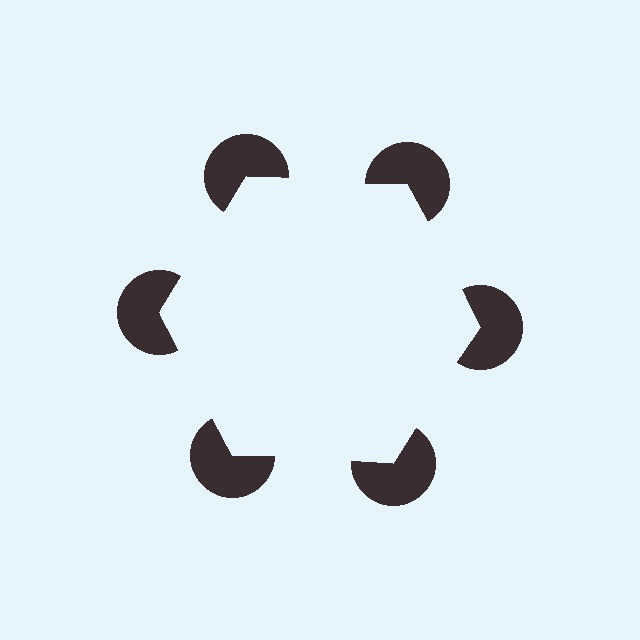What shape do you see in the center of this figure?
An illusory hexagon — its edges are inferred from the aligned wedge cuts in the pac-man discs, not physically drawn.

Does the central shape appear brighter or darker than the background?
It typically appears slightly brighter than the background, even though no actual brightness change is drawn.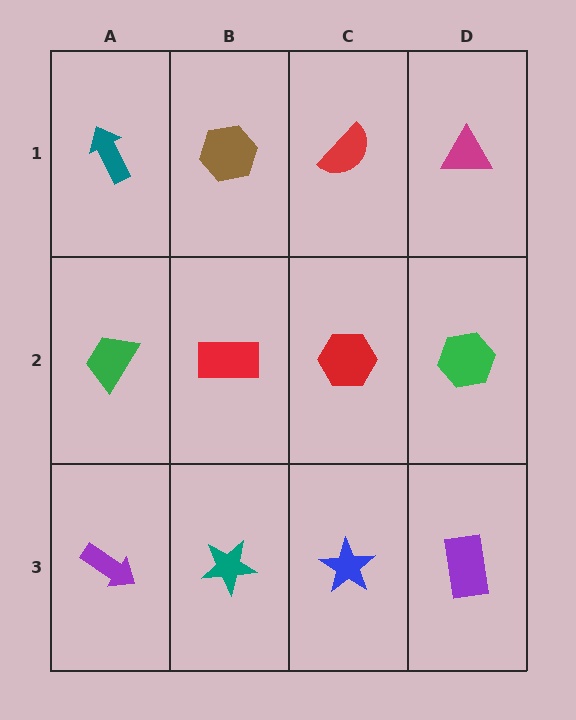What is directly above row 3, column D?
A green hexagon.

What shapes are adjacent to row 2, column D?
A magenta triangle (row 1, column D), a purple rectangle (row 3, column D), a red hexagon (row 2, column C).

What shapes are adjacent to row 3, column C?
A red hexagon (row 2, column C), a teal star (row 3, column B), a purple rectangle (row 3, column D).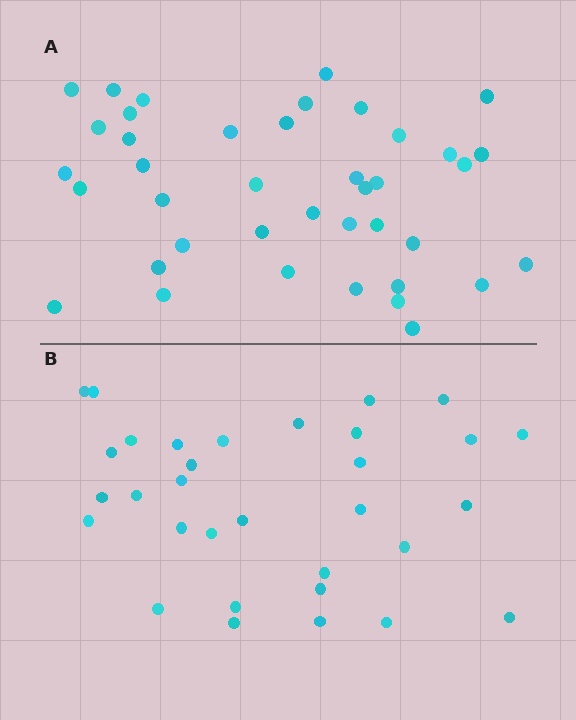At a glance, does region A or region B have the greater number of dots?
Region A (the top region) has more dots.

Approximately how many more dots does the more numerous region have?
Region A has roughly 8 or so more dots than region B.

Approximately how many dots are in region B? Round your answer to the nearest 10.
About 30 dots. (The exact count is 32, which rounds to 30.)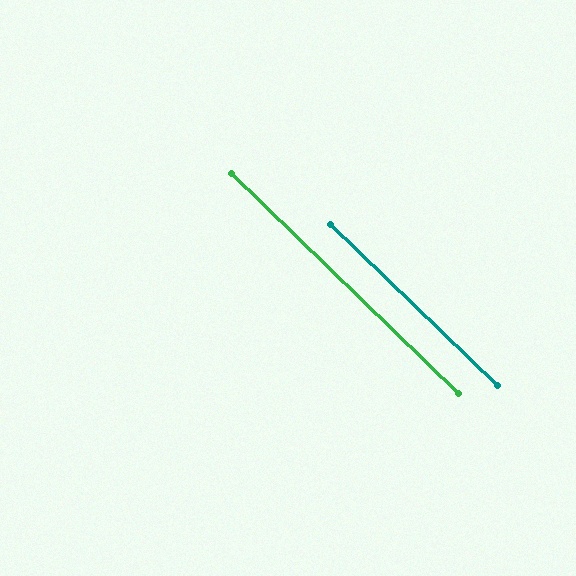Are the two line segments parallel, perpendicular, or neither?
Parallel — their directions differ by only 0.1°.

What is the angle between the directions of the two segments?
Approximately 0 degrees.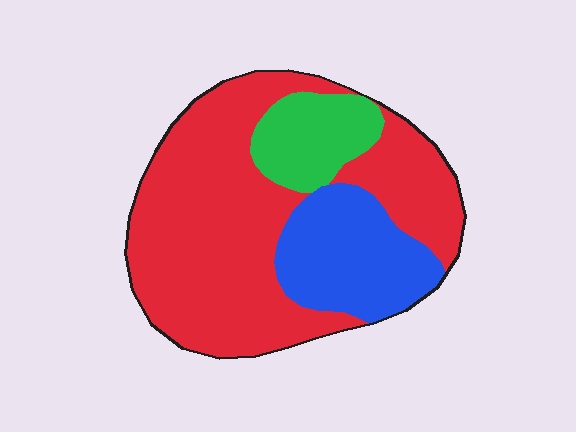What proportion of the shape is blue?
Blue covers roughly 20% of the shape.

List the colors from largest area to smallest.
From largest to smallest: red, blue, green.